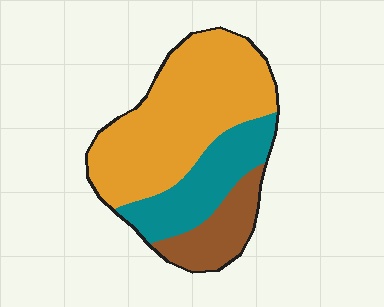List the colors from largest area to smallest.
From largest to smallest: orange, teal, brown.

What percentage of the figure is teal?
Teal covers 25% of the figure.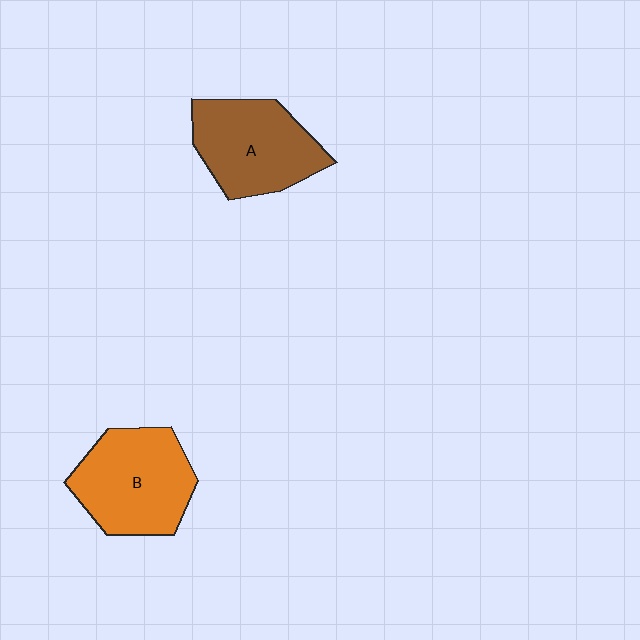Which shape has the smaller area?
Shape A (brown).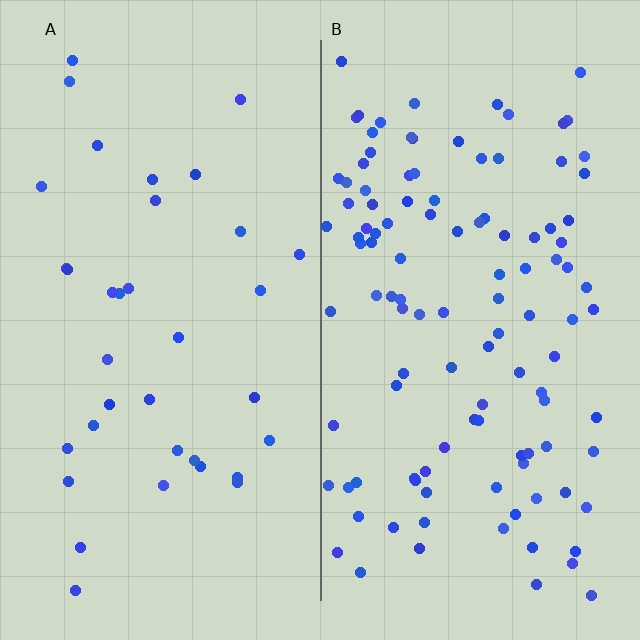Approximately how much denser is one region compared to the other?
Approximately 3.3× — region B over region A.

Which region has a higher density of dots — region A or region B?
B (the right).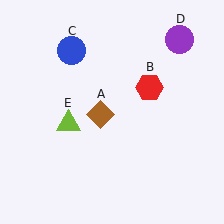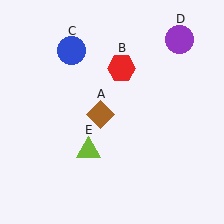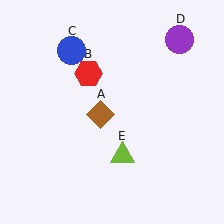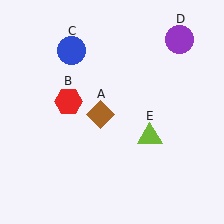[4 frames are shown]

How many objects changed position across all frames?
2 objects changed position: red hexagon (object B), lime triangle (object E).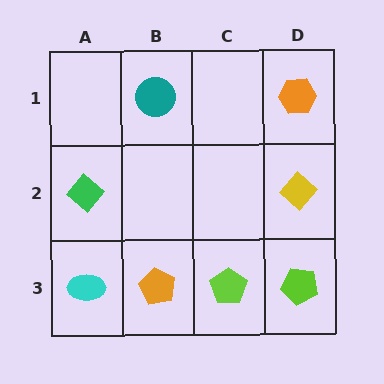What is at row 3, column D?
A lime pentagon.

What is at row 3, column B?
An orange pentagon.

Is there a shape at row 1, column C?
No, that cell is empty.